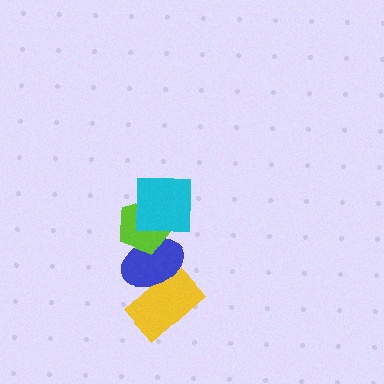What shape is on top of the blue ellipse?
The lime pentagon is on top of the blue ellipse.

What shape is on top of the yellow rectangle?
The blue ellipse is on top of the yellow rectangle.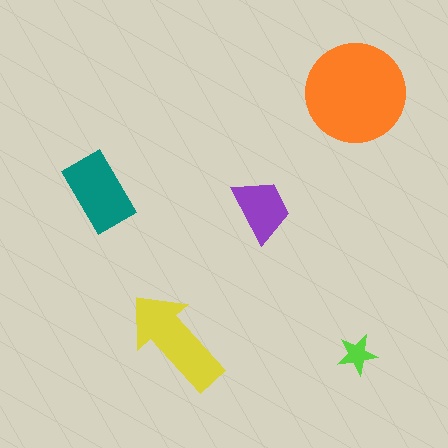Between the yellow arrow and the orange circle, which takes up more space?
The orange circle.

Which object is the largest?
The orange circle.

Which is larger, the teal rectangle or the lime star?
The teal rectangle.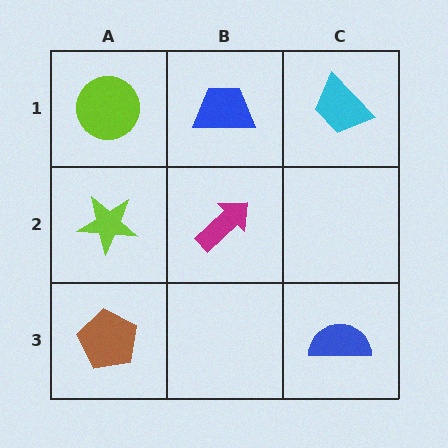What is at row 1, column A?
A lime circle.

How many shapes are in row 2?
2 shapes.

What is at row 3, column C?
A blue semicircle.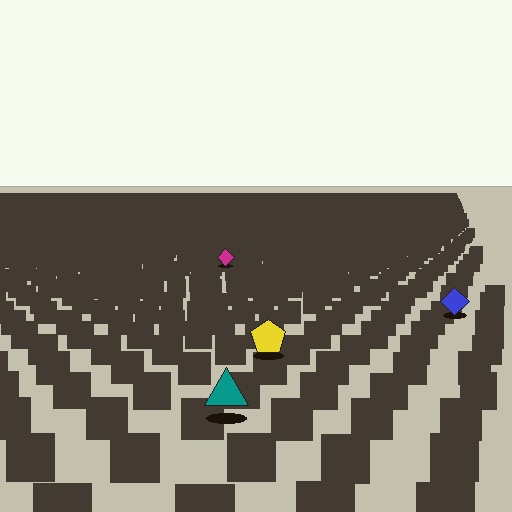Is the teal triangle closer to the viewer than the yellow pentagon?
Yes. The teal triangle is closer — you can tell from the texture gradient: the ground texture is coarser near it.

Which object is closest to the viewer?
The teal triangle is closest. The texture marks near it are larger and more spread out.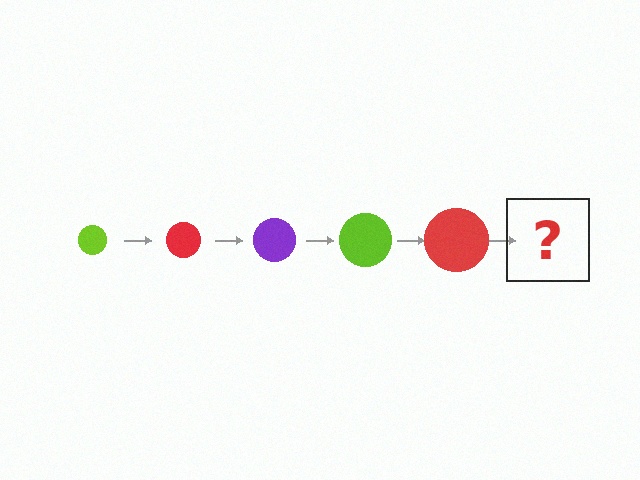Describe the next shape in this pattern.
It should be a purple circle, larger than the previous one.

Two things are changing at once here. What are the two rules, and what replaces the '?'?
The two rules are that the circle grows larger each step and the color cycles through lime, red, and purple. The '?' should be a purple circle, larger than the previous one.